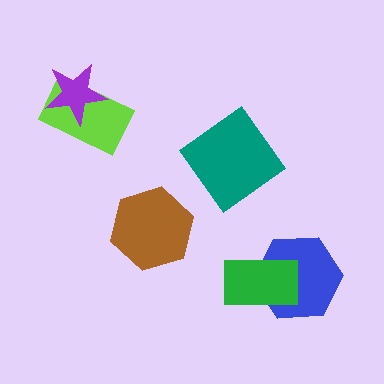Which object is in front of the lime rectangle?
The purple star is in front of the lime rectangle.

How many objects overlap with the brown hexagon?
0 objects overlap with the brown hexagon.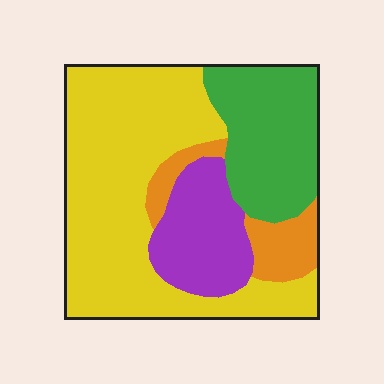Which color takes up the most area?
Yellow, at roughly 50%.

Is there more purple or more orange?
Purple.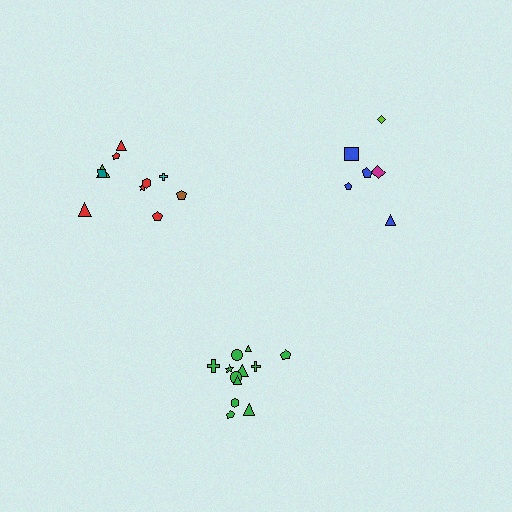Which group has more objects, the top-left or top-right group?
The top-left group.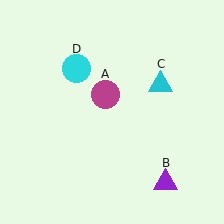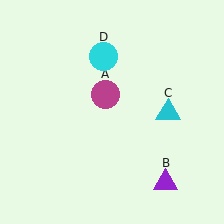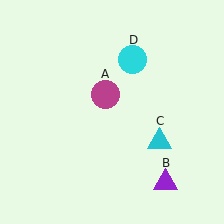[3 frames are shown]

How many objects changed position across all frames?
2 objects changed position: cyan triangle (object C), cyan circle (object D).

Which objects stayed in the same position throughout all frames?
Magenta circle (object A) and purple triangle (object B) remained stationary.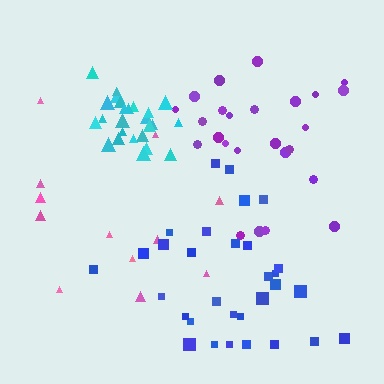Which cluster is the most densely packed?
Cyan.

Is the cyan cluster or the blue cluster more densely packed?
Cyan.